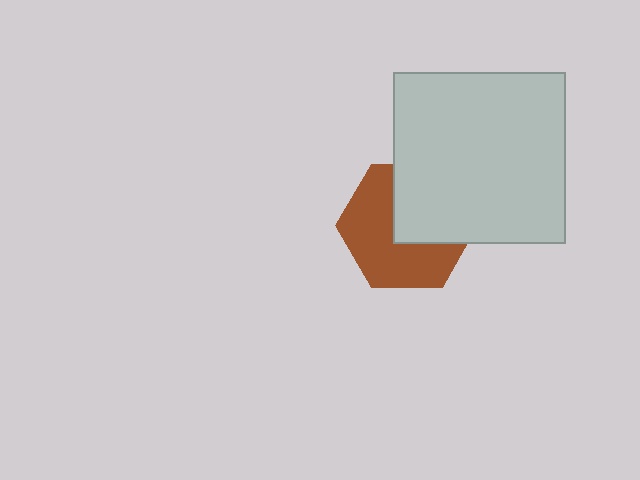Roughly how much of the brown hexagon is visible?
About half of it is visible (roughly 58%).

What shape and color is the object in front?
The object in front is a light gray rectangle.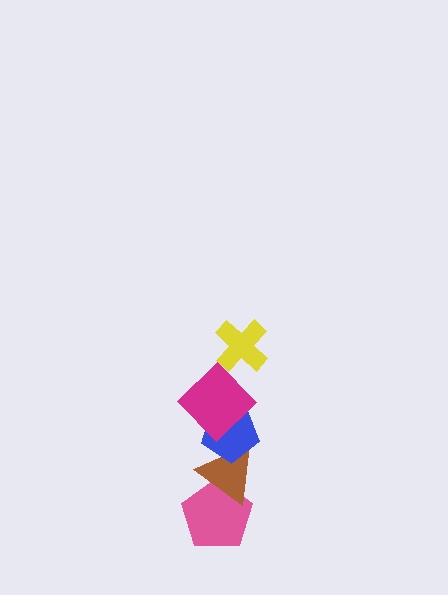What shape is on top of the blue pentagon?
The magenta diamond is on top of the blue pentagon.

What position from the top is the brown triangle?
The brown triangle is 4th from the top.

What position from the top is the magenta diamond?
The magenta diamond is 2nd from the top.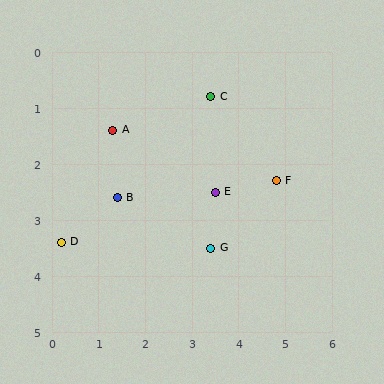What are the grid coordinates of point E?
Point E is at approximately (3.5, 2.5).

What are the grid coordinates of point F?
Point F is at approximately (4.8, 2.3).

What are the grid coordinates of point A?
Point A is at approximately (1.3, 1.4).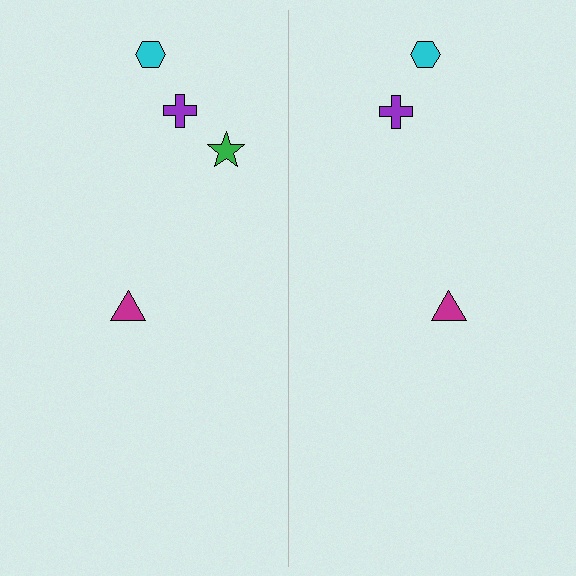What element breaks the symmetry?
A green star is missing from the right side.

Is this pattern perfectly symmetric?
No, the pattern is not perfectly symmetric. A green star is missing from the right side.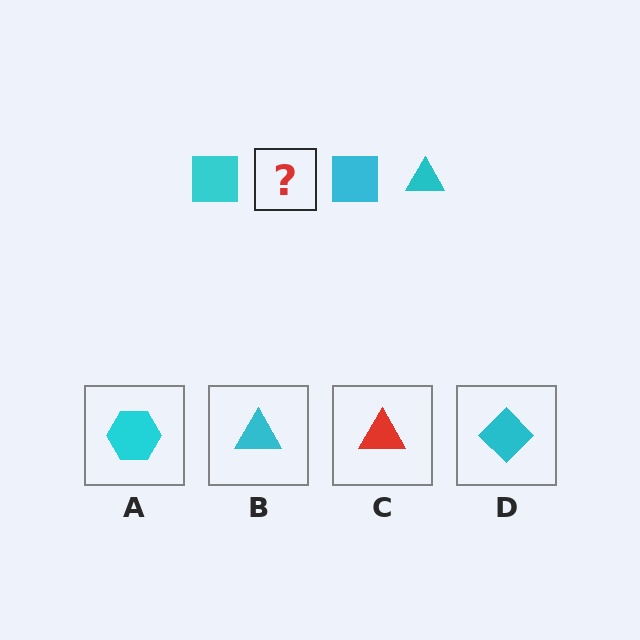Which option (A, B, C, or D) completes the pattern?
B.